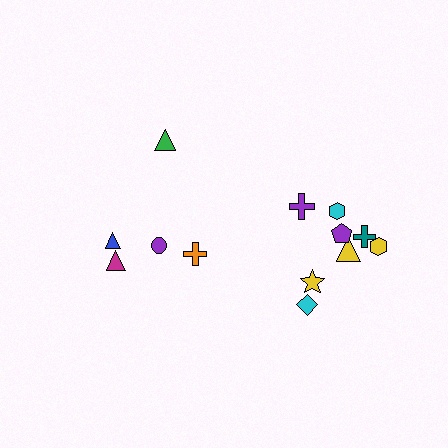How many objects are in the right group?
There are 8 objects.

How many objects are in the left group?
There are 5 objects.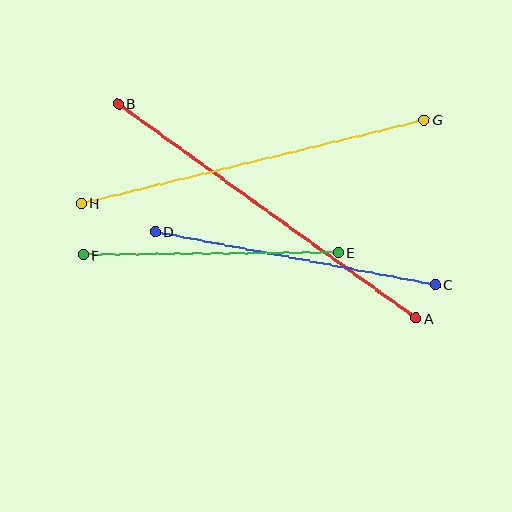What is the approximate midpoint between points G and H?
The midpoint is at approximately (253, 162) pixels.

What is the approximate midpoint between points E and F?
The midpoint is at approximately (211, 254) pixels.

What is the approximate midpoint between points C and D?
The midpoint is at approximately (295, 258) pixels.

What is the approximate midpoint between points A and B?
The midpoint is at approximately (267, 211) pixels.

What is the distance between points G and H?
The distance is approximately 353 pixels.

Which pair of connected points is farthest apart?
Points A and B are farthest apart.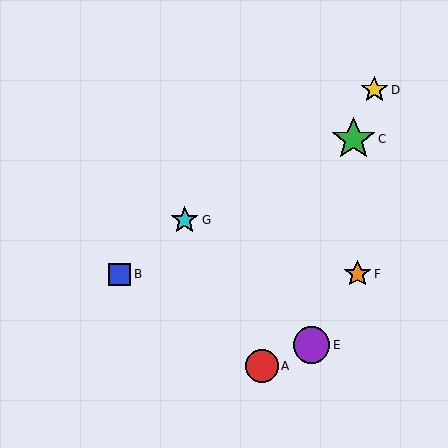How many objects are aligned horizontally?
2 objects (B, F) are aligned horizontally.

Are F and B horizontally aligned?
Yes, both are at y≈274.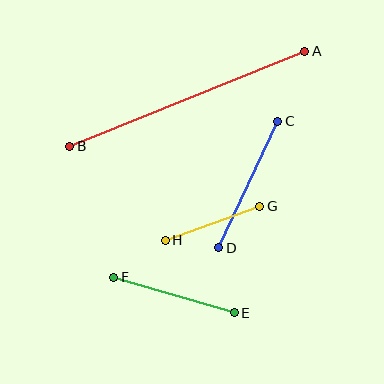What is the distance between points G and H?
The distance is approximately 101 pixels.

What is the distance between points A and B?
The distance is approximately 253 pixels.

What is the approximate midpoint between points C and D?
The midpoint is at approximately (248, 185) pixels.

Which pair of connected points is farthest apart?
Points A and B are farthest apart.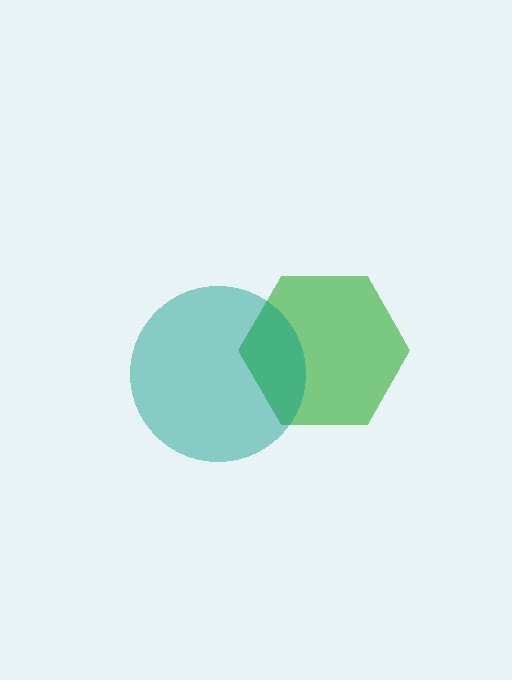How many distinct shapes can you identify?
There are 2 distinct shapes: a green hexagon, a teal circle.